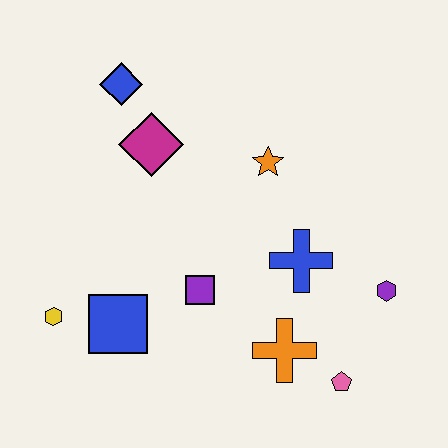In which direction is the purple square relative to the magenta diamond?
The purple square is below the magenta diamond.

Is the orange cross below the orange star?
Yes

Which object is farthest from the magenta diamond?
The pink pentagon is farthest from the magenta diamond.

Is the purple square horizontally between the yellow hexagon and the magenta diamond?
No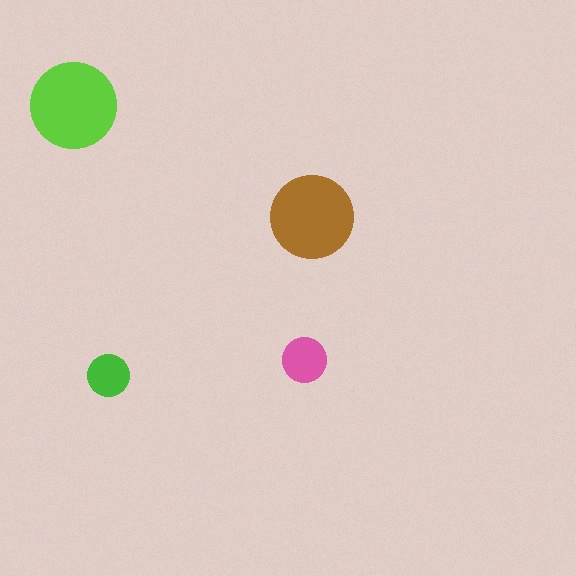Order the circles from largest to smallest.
the lime one, the brown one, the pink one, the green one.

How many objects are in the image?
There are 4 objects in the image.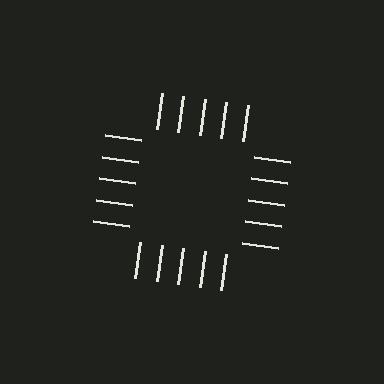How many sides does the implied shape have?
4 sides — the line-ends trace a square.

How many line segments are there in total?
20 — 5 along each of the 4 edges.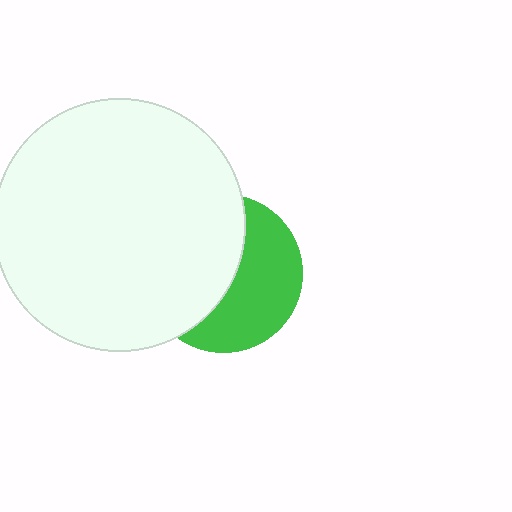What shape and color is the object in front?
The object in front is a white circle.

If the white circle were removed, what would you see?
You would see the complete green circle.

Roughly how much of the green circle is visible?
About half of it is visible (roughly 48%).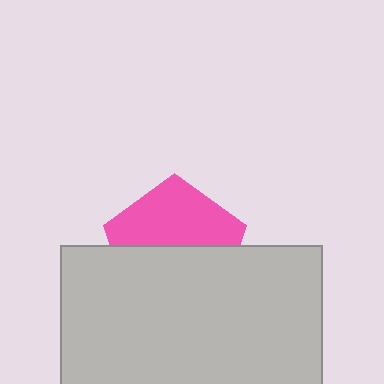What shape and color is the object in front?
The object in front is a light gray rectangle.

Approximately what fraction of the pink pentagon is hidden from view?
Roughly 52% of the pink pentagon is hidden behind the light gray rectangle.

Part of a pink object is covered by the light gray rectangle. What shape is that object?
It is a pentagon.